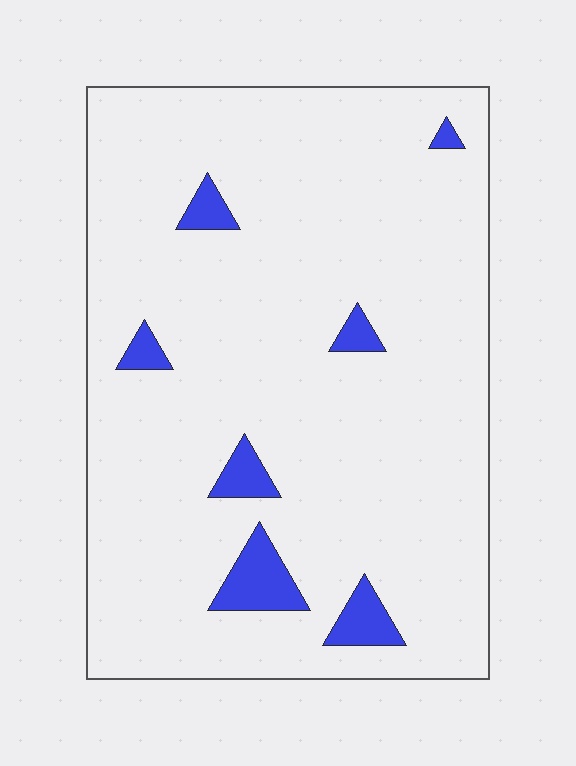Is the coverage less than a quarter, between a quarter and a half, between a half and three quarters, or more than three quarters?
Less than a quarter.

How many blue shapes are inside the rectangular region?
7.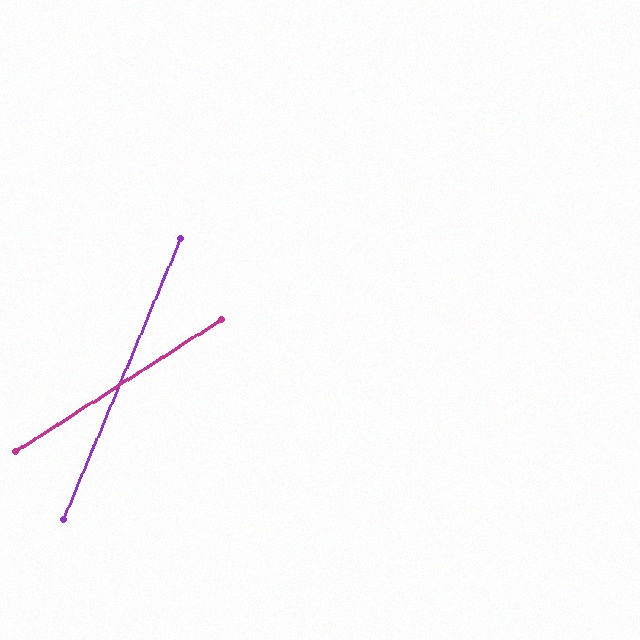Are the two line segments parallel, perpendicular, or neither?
Neither parallel nor perpendicular — they differ by about 35°.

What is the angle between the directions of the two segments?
Approximately 35 degrees.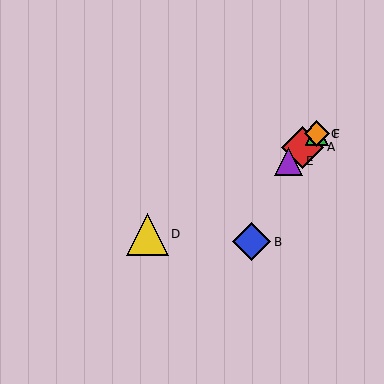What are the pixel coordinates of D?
Object D is at (147, 234).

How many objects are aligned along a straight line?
4 objects (A, C, E, F) are aligned along a straight line.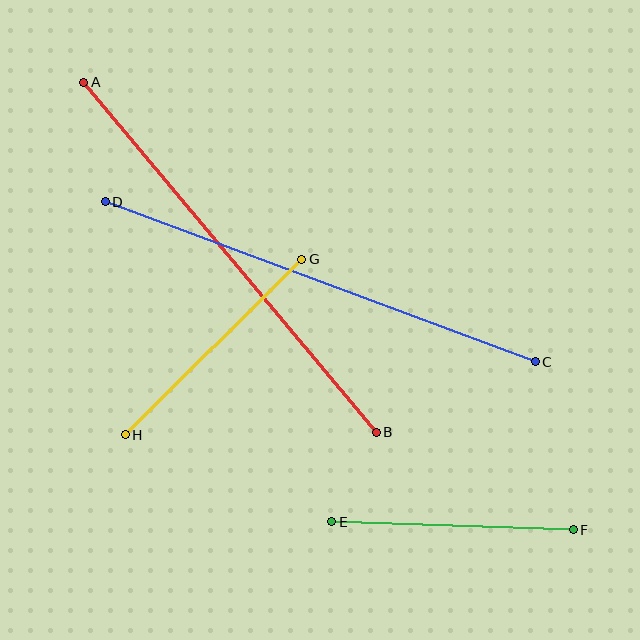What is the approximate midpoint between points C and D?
The midpoint is at approximately (320, 282) pixels.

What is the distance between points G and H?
The distance is approximately 249 pixels.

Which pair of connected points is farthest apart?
Points C and D are farthest apart.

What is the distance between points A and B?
The distance is approximately 456 pixels.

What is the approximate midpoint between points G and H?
The midpoint is at approximately (214, 347) pixels.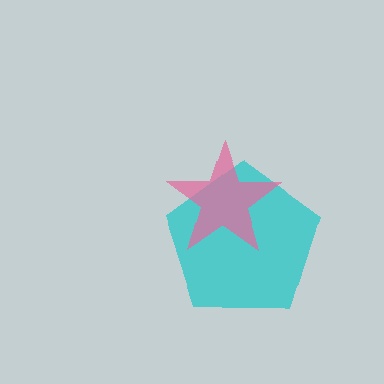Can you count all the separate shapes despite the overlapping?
Yes, there are 2 separate shapes.